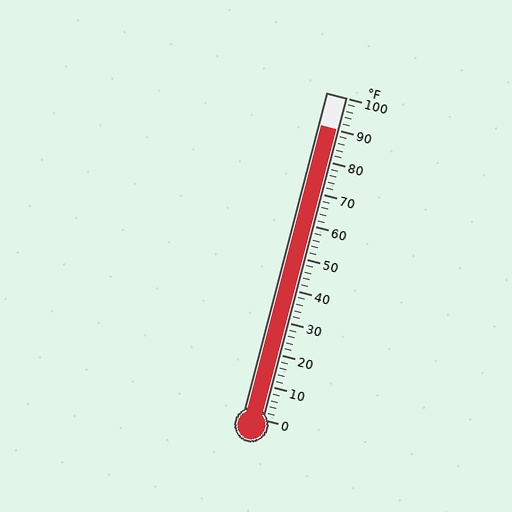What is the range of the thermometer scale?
The thermometer scale ranges from 0°F to 100°F.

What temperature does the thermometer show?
The thermometer shows approximately 90°F.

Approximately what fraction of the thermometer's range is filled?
The thermometer is filled to approximately 90% of its range.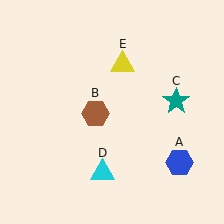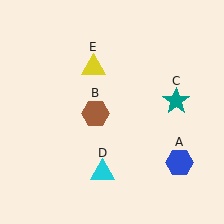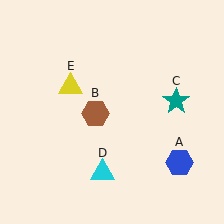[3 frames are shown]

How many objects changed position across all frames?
1 object changed position: yellow triangle (object E).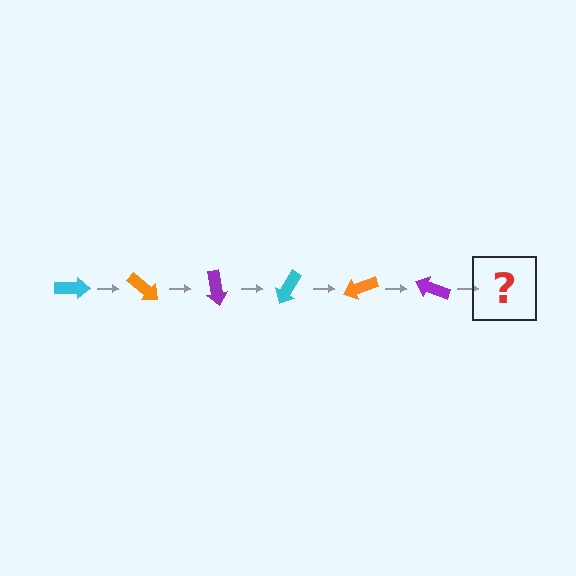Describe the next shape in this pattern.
It should be a cyan arrow, rotated 240 degrees from the start.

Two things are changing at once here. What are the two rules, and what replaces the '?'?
The two rules are that it rotates 40 degrees each step and the color cycles through cyan, orange, and purple. The '?' should be a cyan arrow, rotated 240 degrees from the start.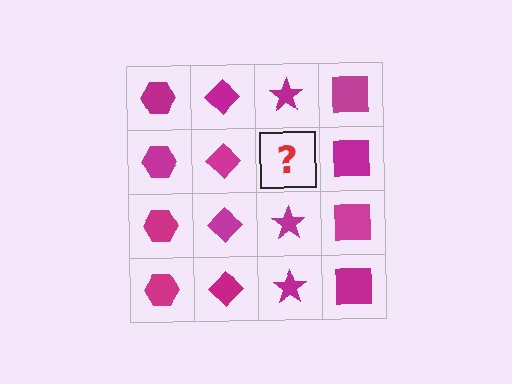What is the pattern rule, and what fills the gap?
The rule is that each column has a consistent shape. The gap should be filled with a magenta star.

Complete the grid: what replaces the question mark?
The question mark should be replaced with a magenta star.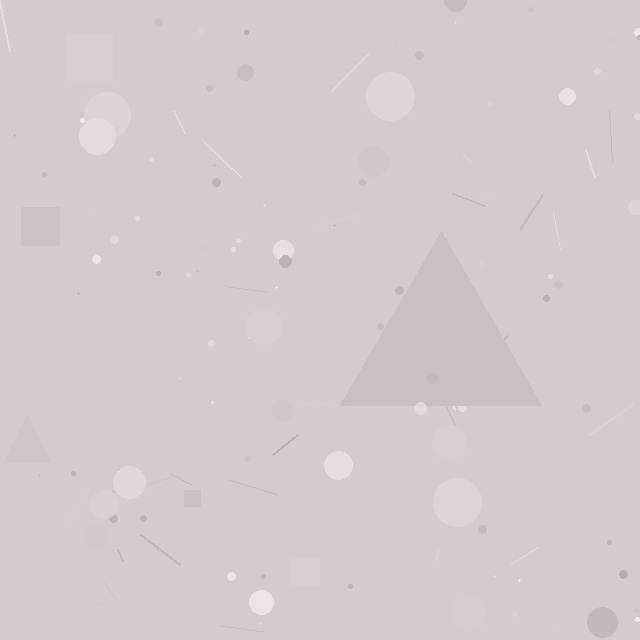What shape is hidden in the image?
A triangle is hidden in the image.